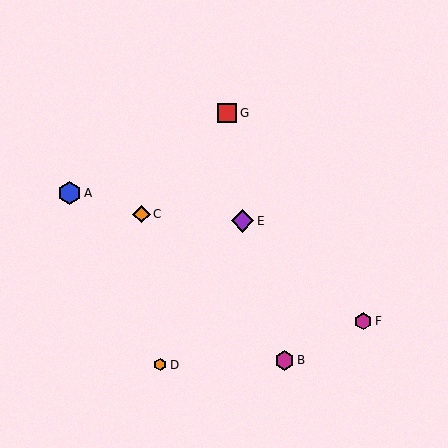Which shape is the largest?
The purple diamond (labeled E) is the largest.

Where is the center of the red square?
The center of the red square is at (227, 113).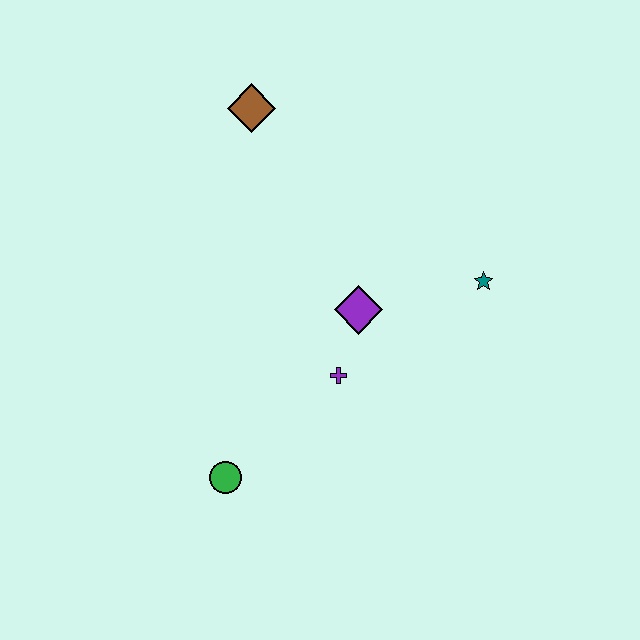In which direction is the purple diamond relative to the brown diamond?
The purple diamond is below the brown diamond.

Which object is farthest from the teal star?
The green circle is farthest from the teal star.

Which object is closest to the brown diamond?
The purple diamond is closest to the brown diamond.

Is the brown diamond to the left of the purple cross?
Yes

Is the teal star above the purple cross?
Yes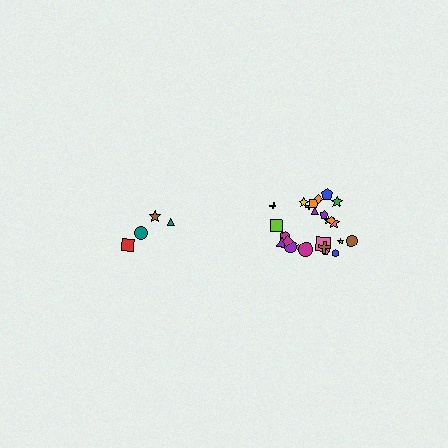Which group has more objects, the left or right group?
The right group.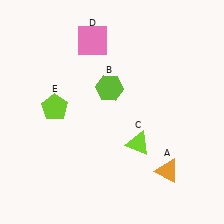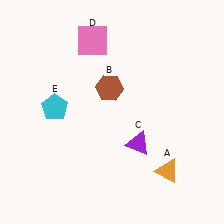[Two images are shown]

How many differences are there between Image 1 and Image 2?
There are 3 differences between the two images.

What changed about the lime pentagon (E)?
In Image 1, E is lime. In Image 2, it changed to cyan.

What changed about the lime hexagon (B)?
In Image 1, B is lime. In Image 2, it changed to brown.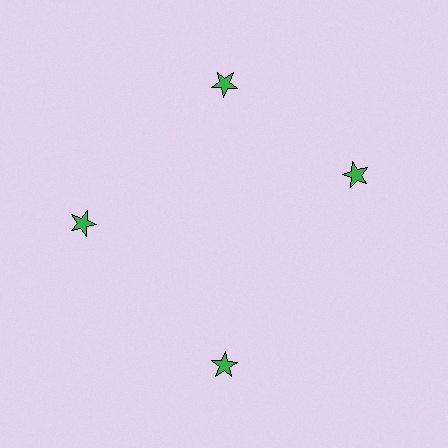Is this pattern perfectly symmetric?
No. The 4 green stars are arranged in a ring, but one element near the 3 o'clock position is rotated out of alignment along the ring, breaking the 4-fold rotational symmetry.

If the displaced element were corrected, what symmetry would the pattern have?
It would have 4-fold rotational symmetry — the pattern would map onto itself every 90 degrees.